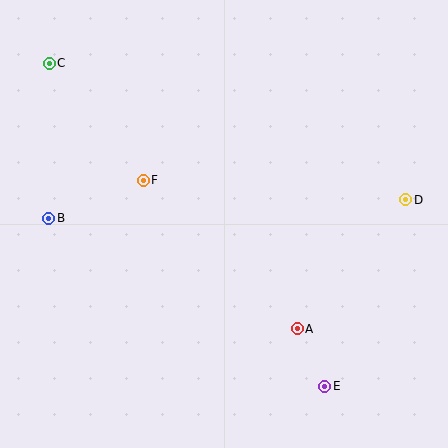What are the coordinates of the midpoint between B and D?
The midpoint between B and D is at (227, 209).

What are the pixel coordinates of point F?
Point F is at (143, 180).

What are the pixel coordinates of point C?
Point C is at (49, 63).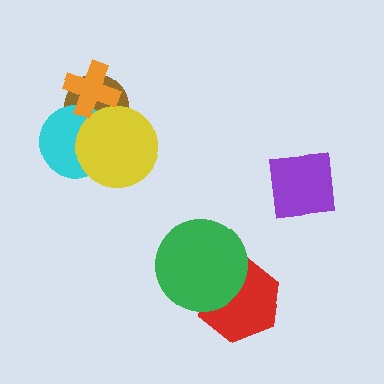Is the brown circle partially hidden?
Yes, it is partially covered by another shape.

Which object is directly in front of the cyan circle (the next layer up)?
The yellow circle is directly in front of the cyan circle.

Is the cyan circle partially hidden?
Yes, it is partially covered by another shape.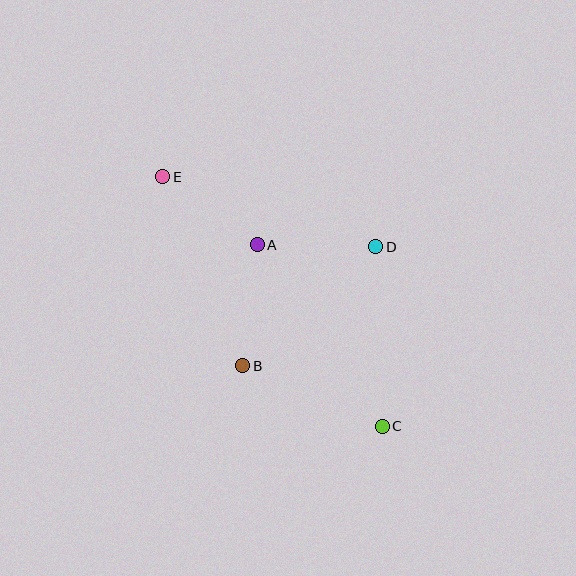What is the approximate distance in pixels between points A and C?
The distance between A and C is approximately 220 pixels.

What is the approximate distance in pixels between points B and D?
The distance between B and D is approximately 178 pixels.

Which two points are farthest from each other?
Points C and E are farthest from each other.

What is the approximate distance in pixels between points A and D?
The distance between A and D is approximately 118 pixels.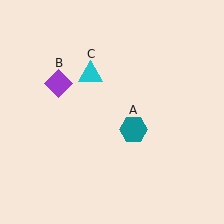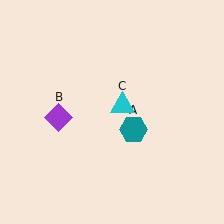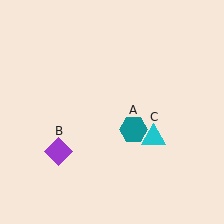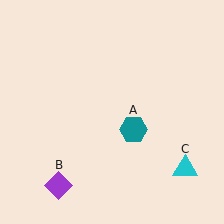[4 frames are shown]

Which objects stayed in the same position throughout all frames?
Teal hexagon (object A) remained stationary.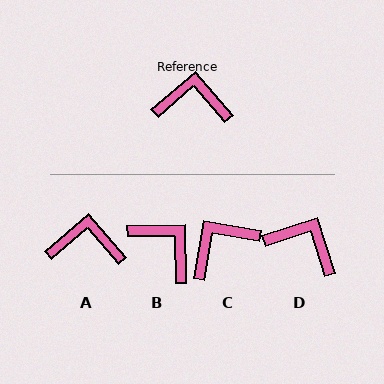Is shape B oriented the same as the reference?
No, it is off by about 40 degrees.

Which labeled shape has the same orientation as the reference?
A.